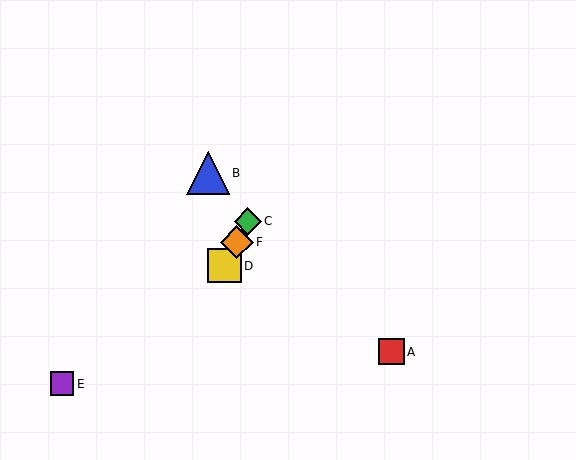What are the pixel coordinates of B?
Object B is at (208, 173).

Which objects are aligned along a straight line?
Objects C, D, F are aligned along a straight line.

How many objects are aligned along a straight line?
3 objects (C, D, F) are aligned along a straight line.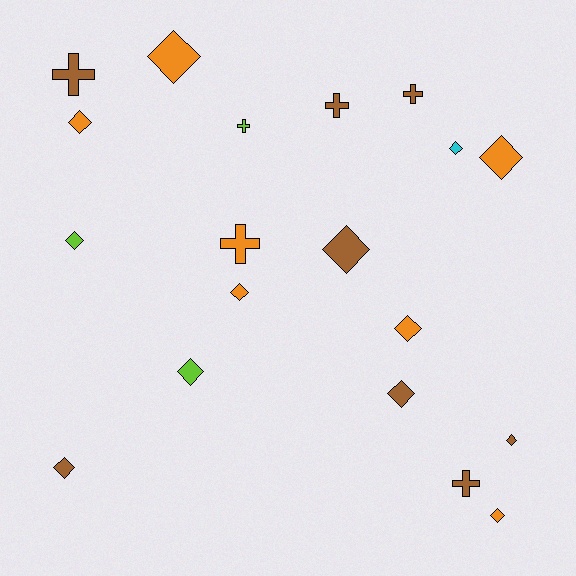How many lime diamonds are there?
There are 2 lime diamonds.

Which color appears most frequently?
Brown, with 8 objects.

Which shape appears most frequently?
Diamond, with 13 objects.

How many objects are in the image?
There are 19 objects.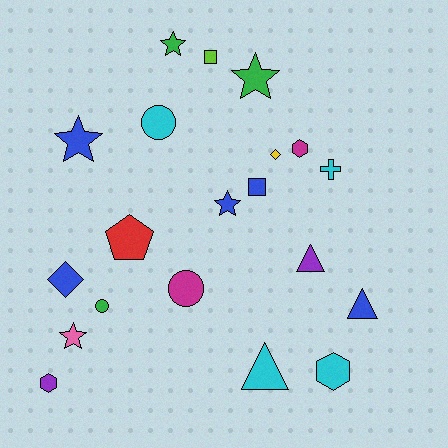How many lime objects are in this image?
There is 1 lime object.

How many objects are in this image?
There are 20 objects.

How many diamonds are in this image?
There are 2 diamonds.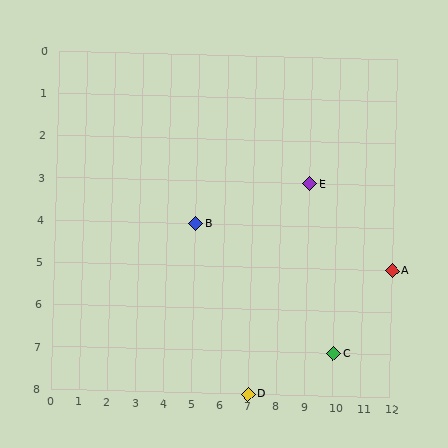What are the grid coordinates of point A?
Point A is at grid coordinates (12, 5).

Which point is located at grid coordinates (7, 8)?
Point D is at (7, 8).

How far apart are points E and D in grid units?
Points E and D are 2 columns and 5 rows apart (about 5.4 grid units diagonally).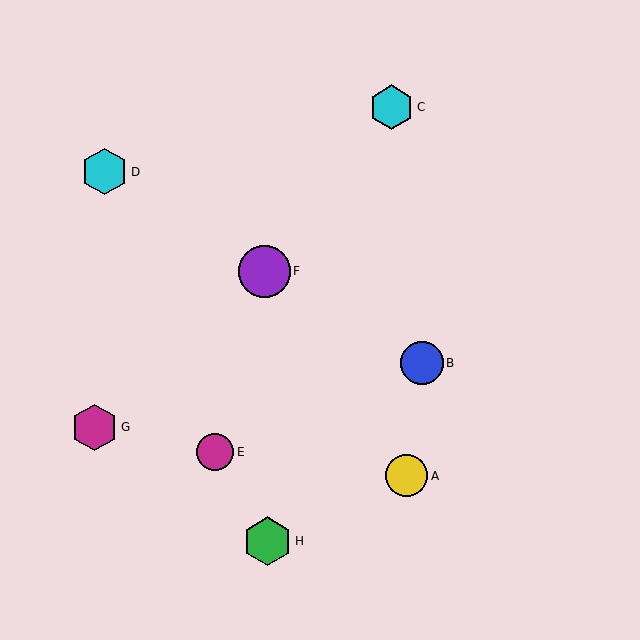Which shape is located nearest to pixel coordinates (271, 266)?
The purple circle (labeled F) at (264, 271) is nearest to that location.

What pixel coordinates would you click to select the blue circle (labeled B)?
Click at (422, 363) to select the blue circle B.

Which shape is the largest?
The purple circle (labeled F) is the largest.